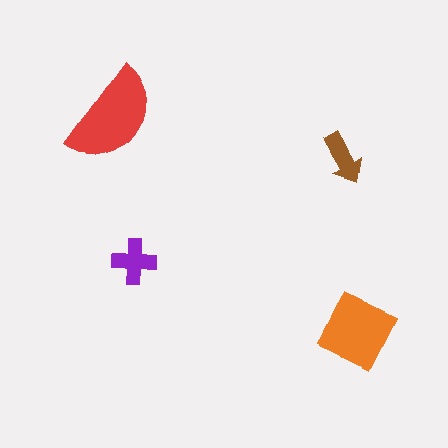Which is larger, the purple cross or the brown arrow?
The purple cross.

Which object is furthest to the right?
The orange square is rightmost.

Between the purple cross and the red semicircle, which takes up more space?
The red semicircle.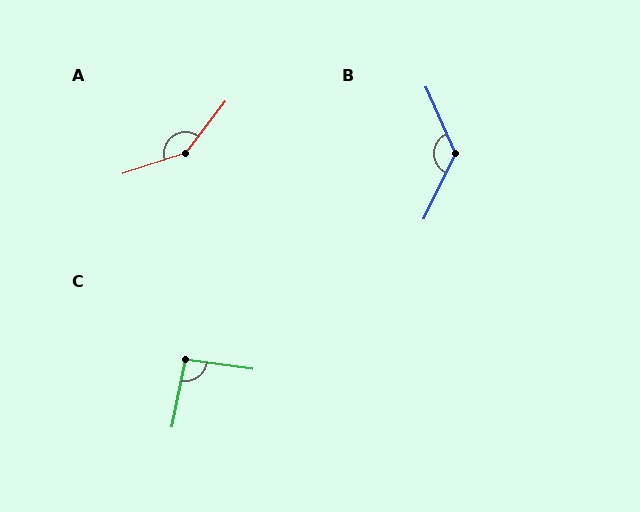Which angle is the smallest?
C, at approximately 93 degrees.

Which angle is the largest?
A, at approximately 146 degrees.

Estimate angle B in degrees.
Approximately 130 degrees.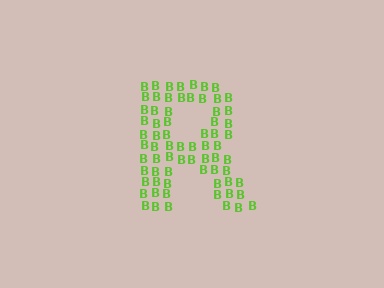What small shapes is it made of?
It is made of small letter B's.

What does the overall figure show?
The overall figure shows the letter R.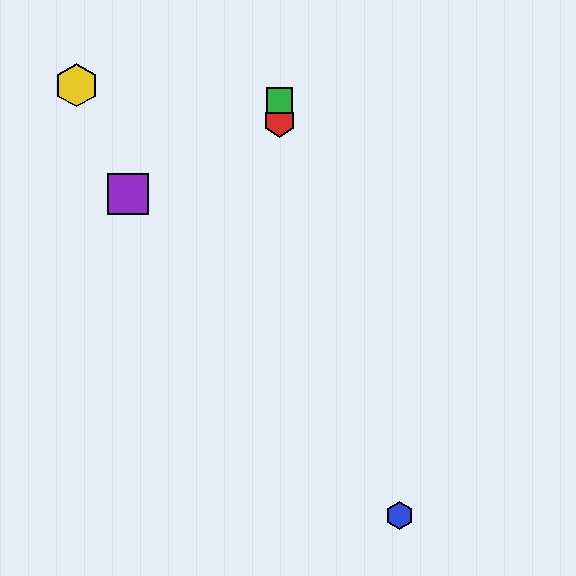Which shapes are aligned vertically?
The red hexagon, the green square are aligned vertically.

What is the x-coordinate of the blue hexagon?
The blue hexagon is at x≈400.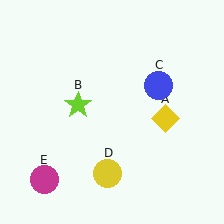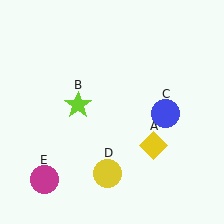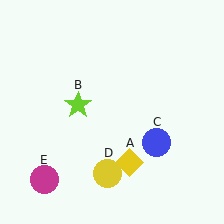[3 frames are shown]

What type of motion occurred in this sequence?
The yellow diamond (object A), blue circle (object C) rotated clockwise around the center of the scene.